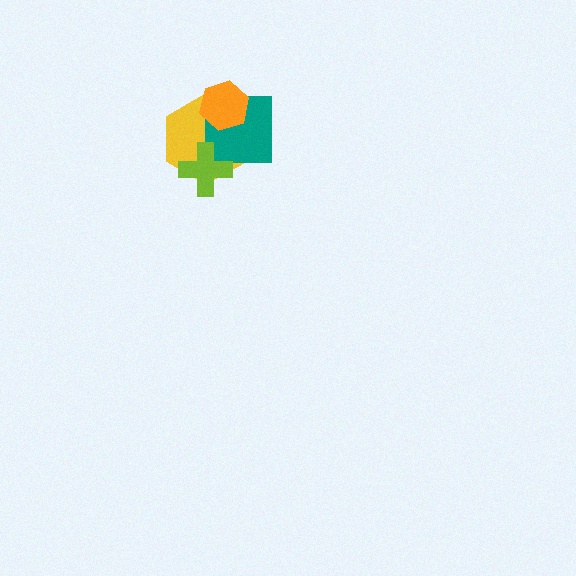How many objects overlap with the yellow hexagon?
3 objects overlap with the yellow hexagon.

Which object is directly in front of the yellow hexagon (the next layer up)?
The teal square is directly in front of the yellow hexagon.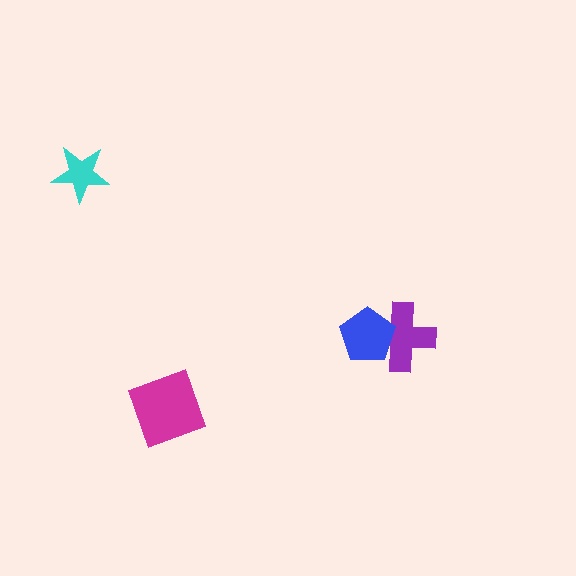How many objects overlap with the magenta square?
0 objects overlap with the magenta square.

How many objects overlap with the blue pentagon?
1 object overlaps with the blue pentagon.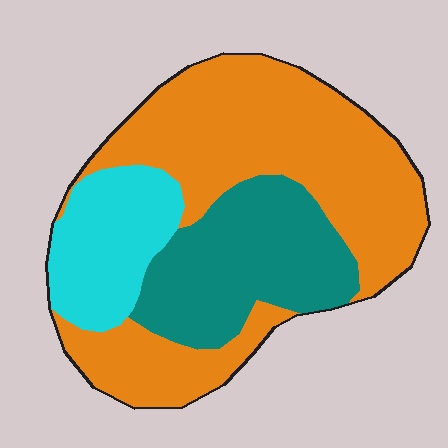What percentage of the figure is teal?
Teal covers about 25% of the figure.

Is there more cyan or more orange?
Orange.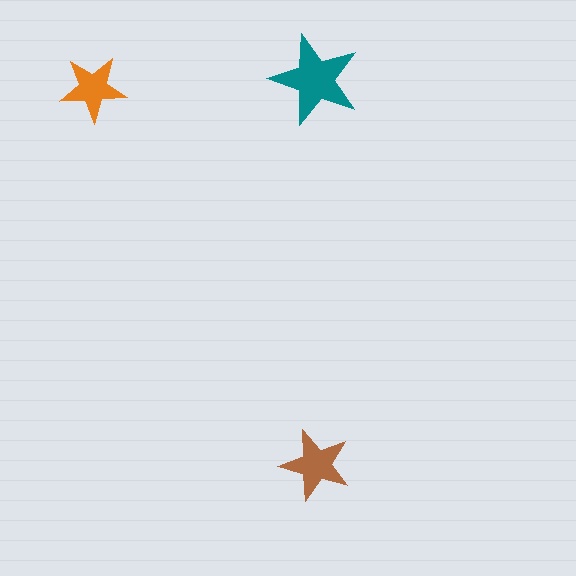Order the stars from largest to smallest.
the teal one, the brown one, the orange one.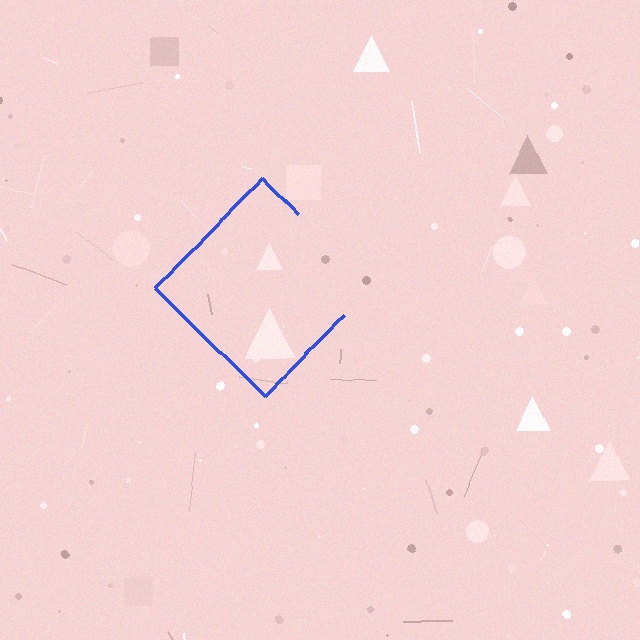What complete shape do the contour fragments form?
The contour fragments form a diamond.